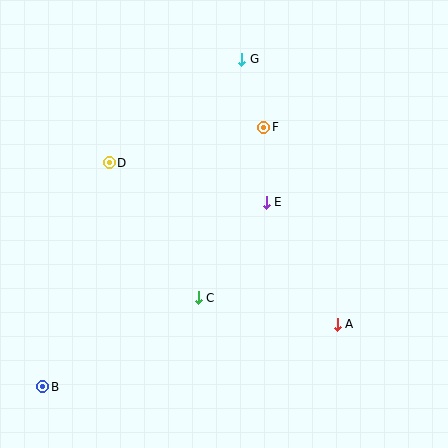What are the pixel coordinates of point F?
Point F is at (264, 127).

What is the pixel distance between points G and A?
The distance between G and A is 281 pixels.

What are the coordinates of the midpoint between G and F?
The midpoint between G and F is at (253, 93).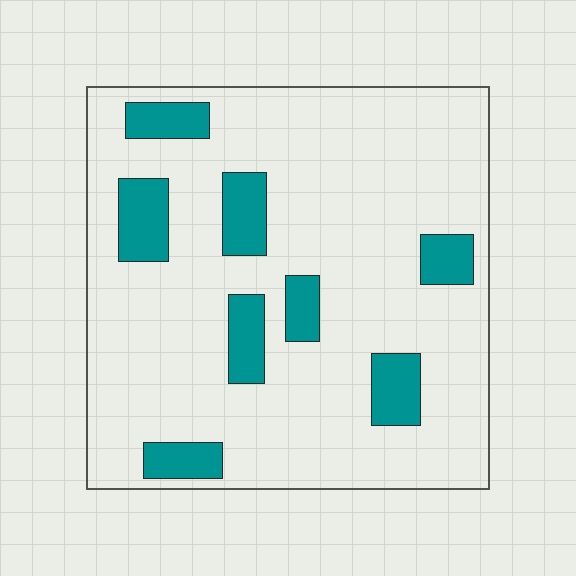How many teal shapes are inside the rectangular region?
8.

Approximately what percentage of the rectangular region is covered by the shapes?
Approximately 15%.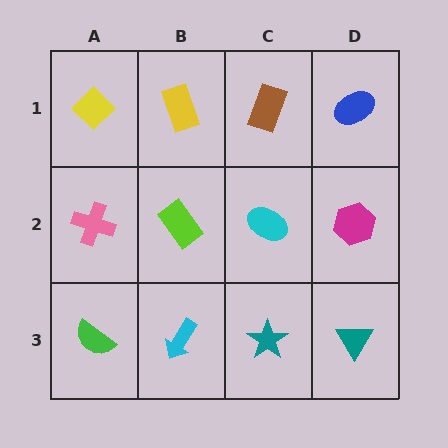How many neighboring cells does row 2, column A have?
3.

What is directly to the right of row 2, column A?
A lime rectangle.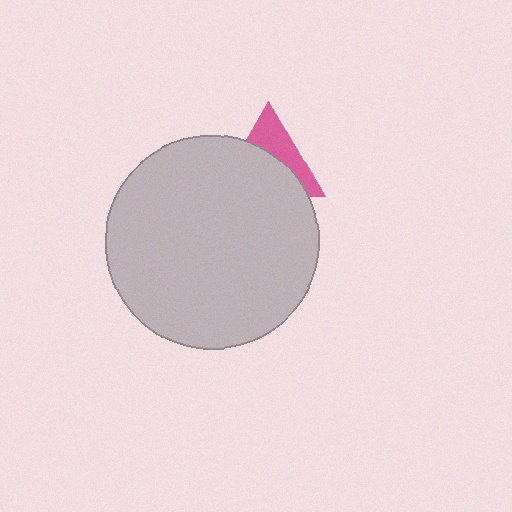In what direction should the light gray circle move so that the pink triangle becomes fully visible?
The light gray circle should move down. That is the shortest direction to clear the overlap and leave the pink triangle fully visible.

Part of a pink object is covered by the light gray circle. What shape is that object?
It is a triangle.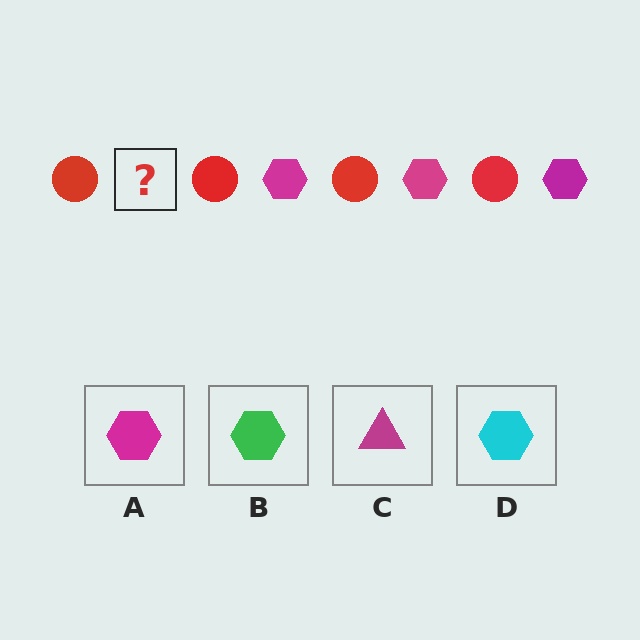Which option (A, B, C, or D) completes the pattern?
A.